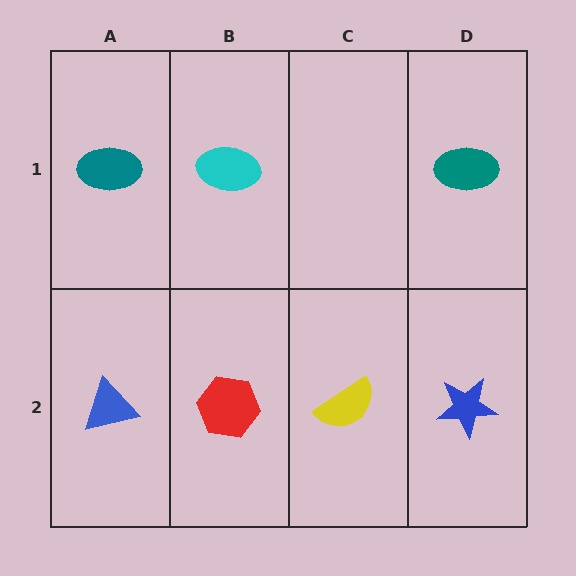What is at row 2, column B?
A red hexagon.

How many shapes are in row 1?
3 shapes.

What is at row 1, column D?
A teal ellipse.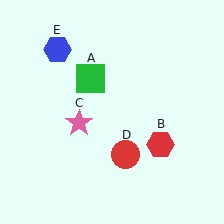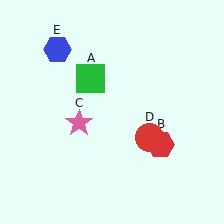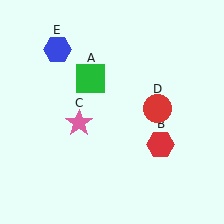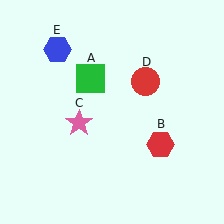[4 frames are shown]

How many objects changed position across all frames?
1 object changed position: red circle (object D).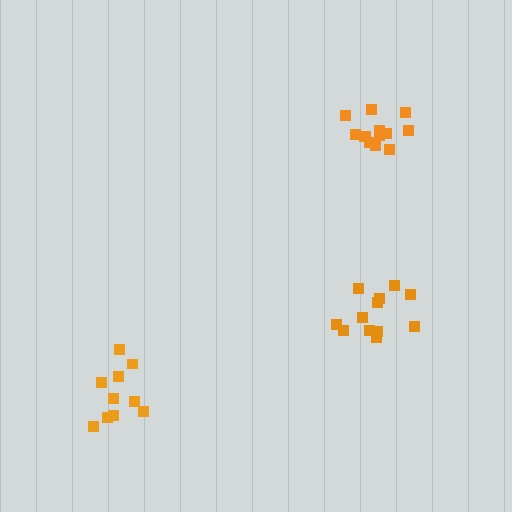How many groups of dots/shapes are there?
There are 3 groups.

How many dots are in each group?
Group 1: 13 dots, Group 2: 12 dots, Group 3: 10 dots (35 total).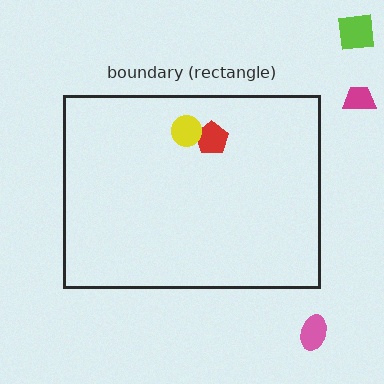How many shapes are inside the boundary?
2 inside, 3 outside.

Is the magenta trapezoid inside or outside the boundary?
Outside.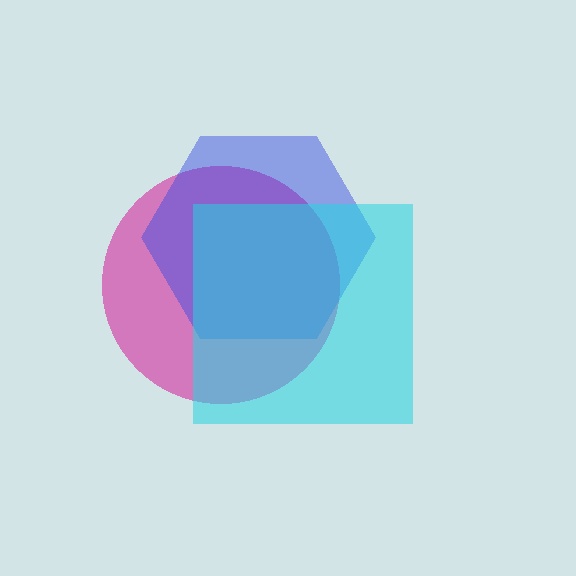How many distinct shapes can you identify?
There are 3 distinct shapes: a magenta circle, a blue hexagon, a cyan square.